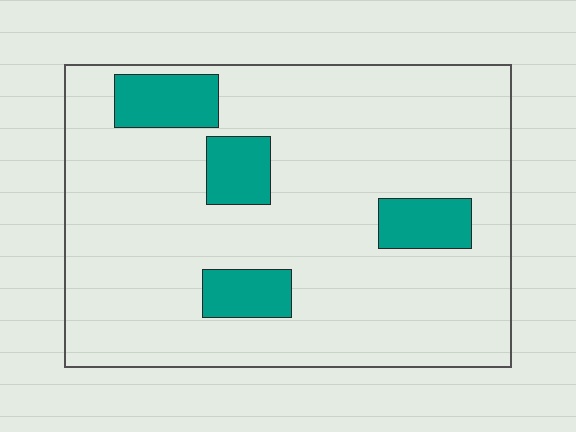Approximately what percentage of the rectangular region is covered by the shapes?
Approximately 15%.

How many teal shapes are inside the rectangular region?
4.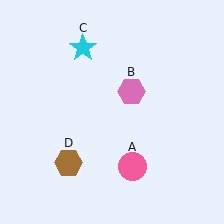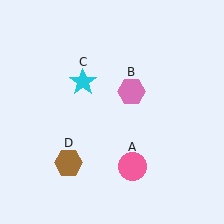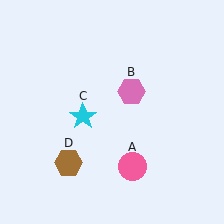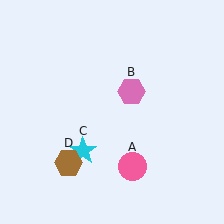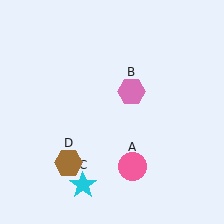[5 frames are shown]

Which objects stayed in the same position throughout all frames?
Pink circle (object A) and pink hexagon (object B) and brown hexagon (object D) remained stationary.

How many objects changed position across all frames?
1 object changed position: cyan star (object C).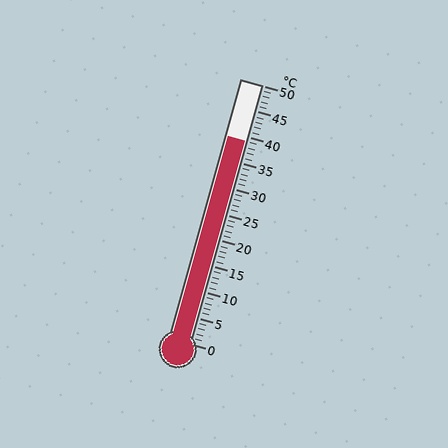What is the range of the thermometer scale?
The thermometer scale ranges from 0°C to 50°C.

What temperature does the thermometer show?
The thermometer shows approximately 39°C.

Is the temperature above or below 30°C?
The temperature is above 30°C.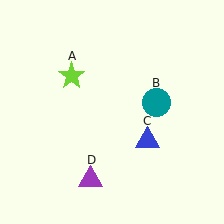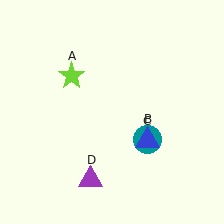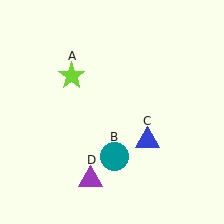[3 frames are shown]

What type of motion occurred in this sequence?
The teal circle (object B) rotated clockwise around the center of the scene.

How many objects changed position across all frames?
1 object changed position: teal circle (object B).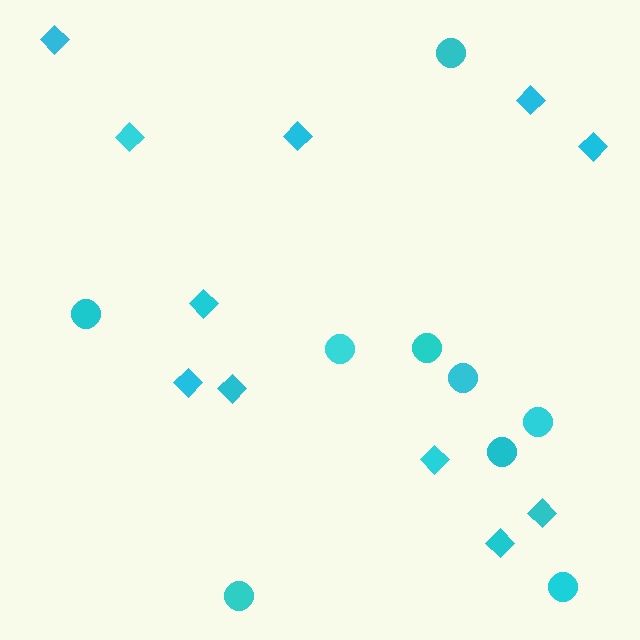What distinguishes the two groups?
There are 2 groups: one group of diamonds (11) and one group of circles (9).